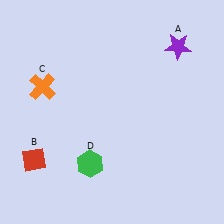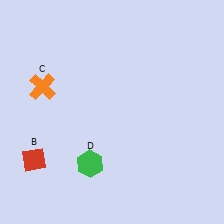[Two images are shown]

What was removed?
The purple star (A) was removed in Image 2.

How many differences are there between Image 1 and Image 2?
There is 1 difference between the two images.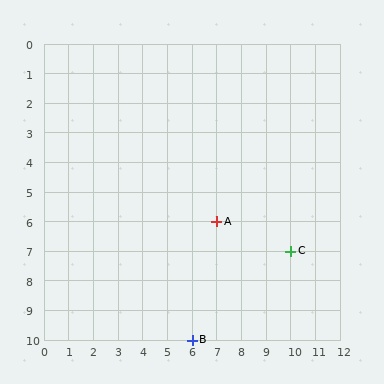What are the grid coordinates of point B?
Point B is at grid coordinates (6, 10).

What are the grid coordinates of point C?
Point C is at grid coordinates (10, 7).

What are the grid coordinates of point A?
Point A is at grid coordinates (7, 6).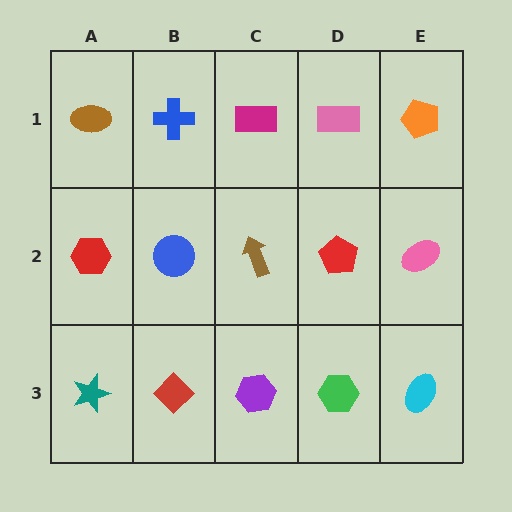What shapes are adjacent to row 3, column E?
A pink ellipse (row 2, column E), a green hexagon (row 3, column D).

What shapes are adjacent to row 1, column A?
A red hexagon (row 2, column A), a blue cross (row 1, column B).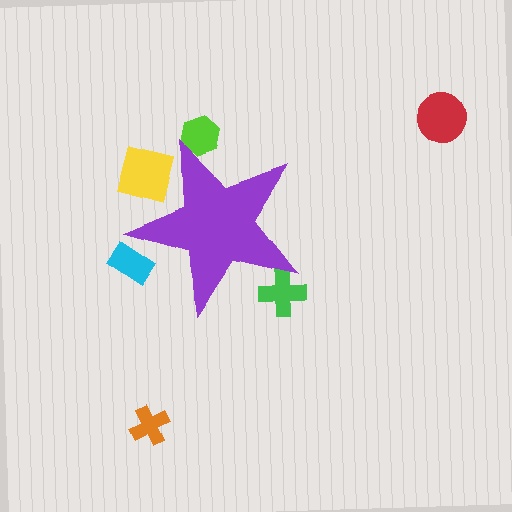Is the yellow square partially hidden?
Yes, the yellow square is partially hidden behind the purple star.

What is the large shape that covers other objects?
A purple star.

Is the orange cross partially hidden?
No, the orange cross is fully visible.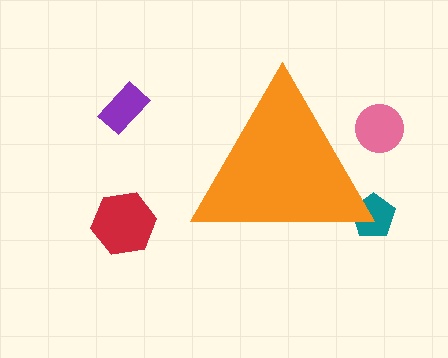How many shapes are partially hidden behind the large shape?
2 shapes are partially hidden.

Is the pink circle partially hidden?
Yes, the pink circle is partially hidden behind the orange triangle.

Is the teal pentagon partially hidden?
Yes, the teal pentagon is partially hidden behind the orange triangle.